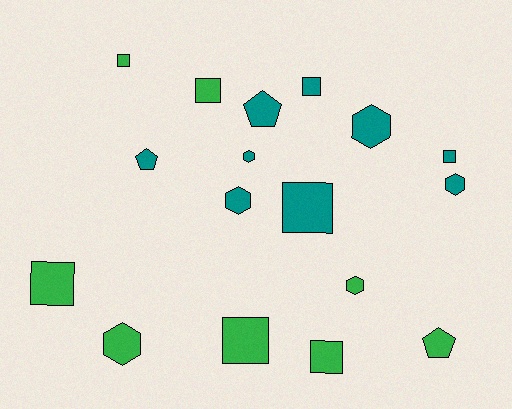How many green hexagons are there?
There are 2 green hexagons.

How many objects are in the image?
There are 17 objects.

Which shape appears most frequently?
Square, with 8 objects.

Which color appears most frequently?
Teal, with 9 objects.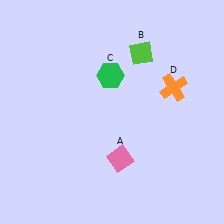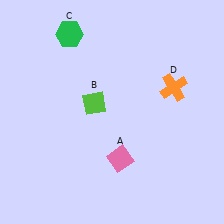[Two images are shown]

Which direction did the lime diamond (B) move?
The lime diamond (B) moved down.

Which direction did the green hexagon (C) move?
The green hexagon (C) moved up.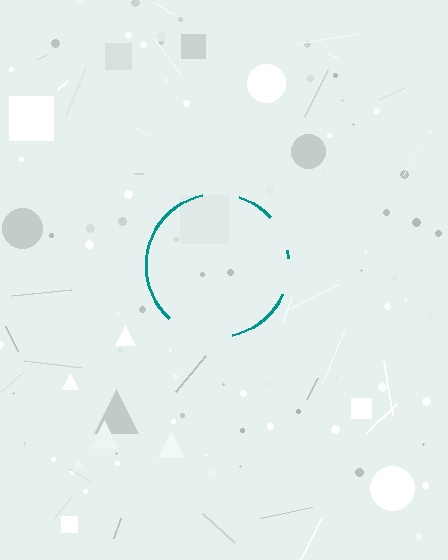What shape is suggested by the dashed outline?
The dashed outline suggests a circle.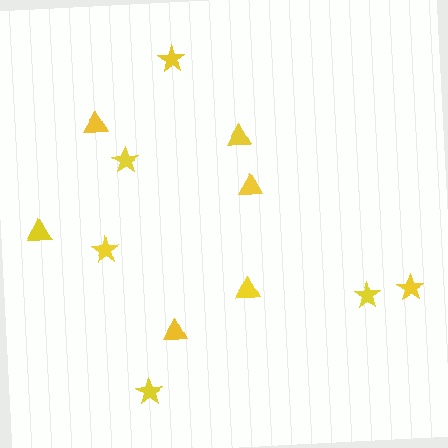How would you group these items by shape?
There are 2 groups: one group of triangles (6) and one group of stars (6).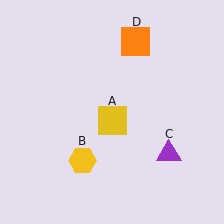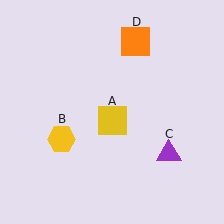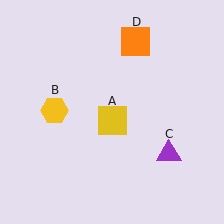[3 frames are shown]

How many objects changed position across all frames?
1 object changed position: yellow hexagon (object B).